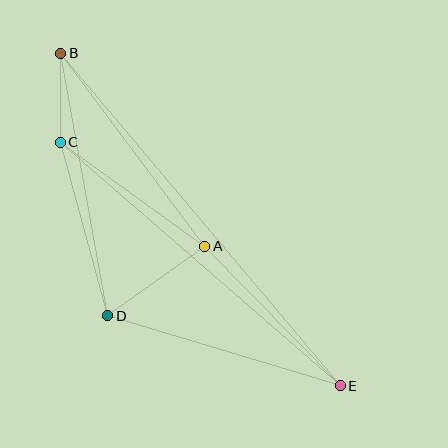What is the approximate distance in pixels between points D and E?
The distance between D and E is approximately 243 pixels.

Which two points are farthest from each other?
Points B and E are farthest from each other.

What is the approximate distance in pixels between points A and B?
The distance between A and B is approximately 241 pixels.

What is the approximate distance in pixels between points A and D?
The distance between A and D is approximately 119 pixels.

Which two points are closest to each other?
Points B and C are closest to each other.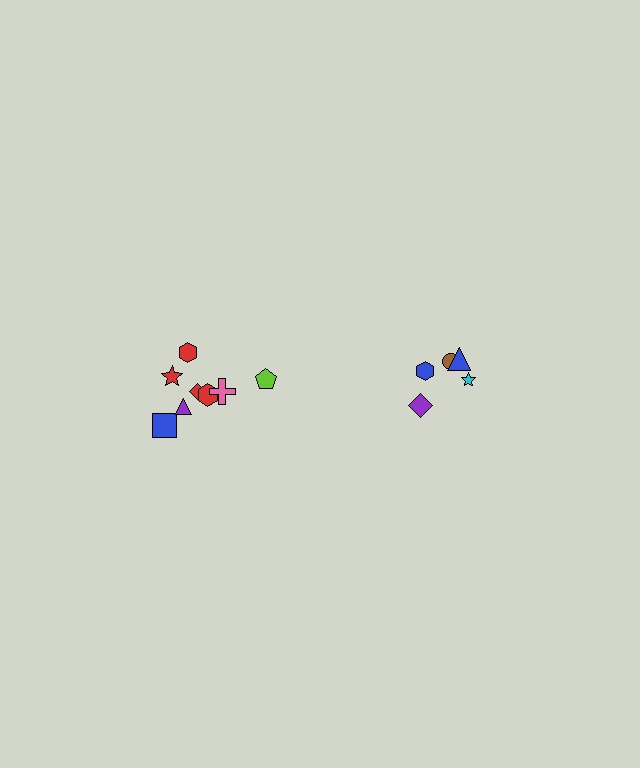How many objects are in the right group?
There are 5 objects.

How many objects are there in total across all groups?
There are 13 objects.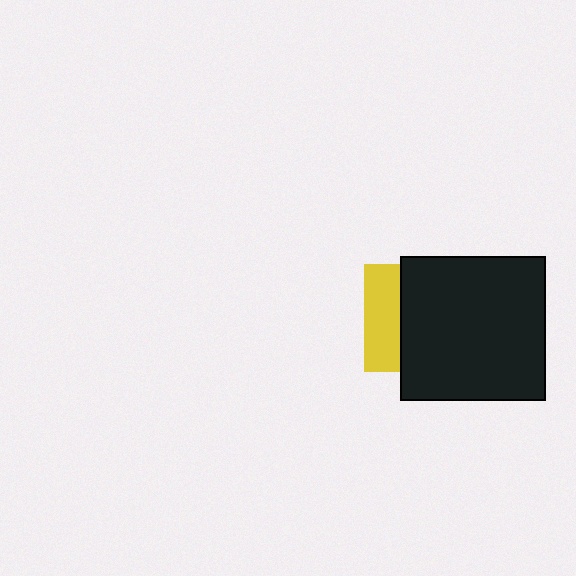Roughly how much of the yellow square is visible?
A small part of it is visible (roughly 33%).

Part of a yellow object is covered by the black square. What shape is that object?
It is a square.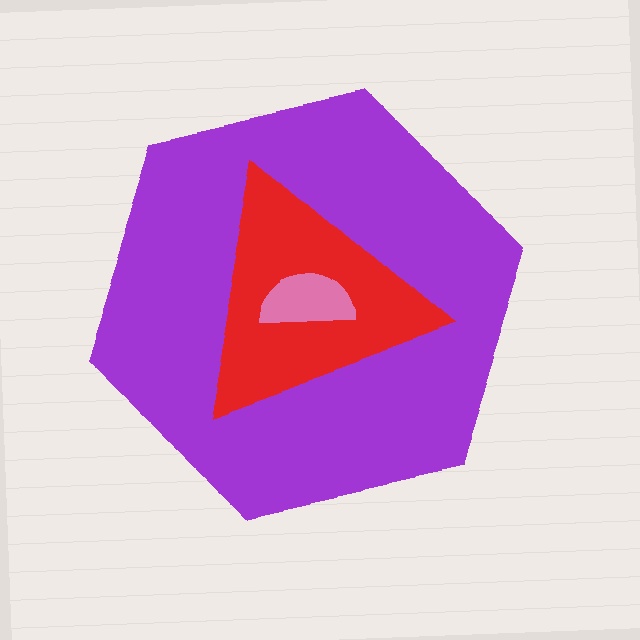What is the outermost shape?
The purple hexagon.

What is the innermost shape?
The pink semicircle.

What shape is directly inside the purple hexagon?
The red triangle.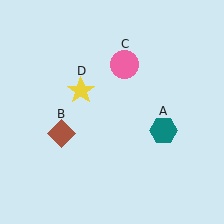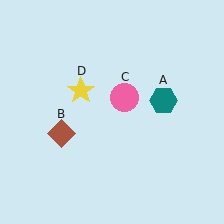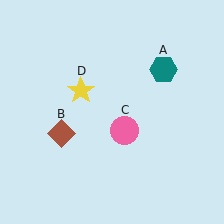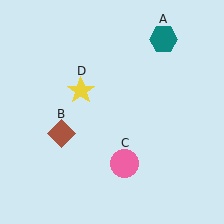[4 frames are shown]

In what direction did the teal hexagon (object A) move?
The teal hexagon (object A) moved up.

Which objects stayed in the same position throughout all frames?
Brown diamond (object B) and yellow star (object D) remained stationary.